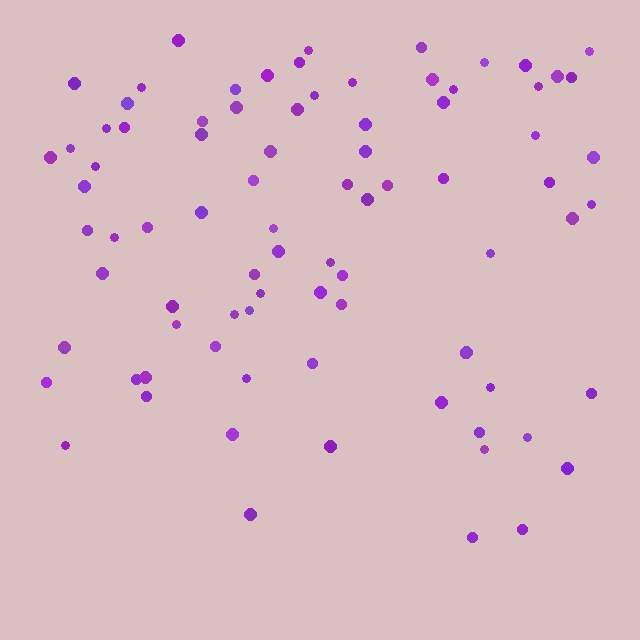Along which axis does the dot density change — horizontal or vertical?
Vertical.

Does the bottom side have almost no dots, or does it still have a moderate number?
Still a moderate number, just noticeably fewer than the top.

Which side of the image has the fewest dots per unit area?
The bottom.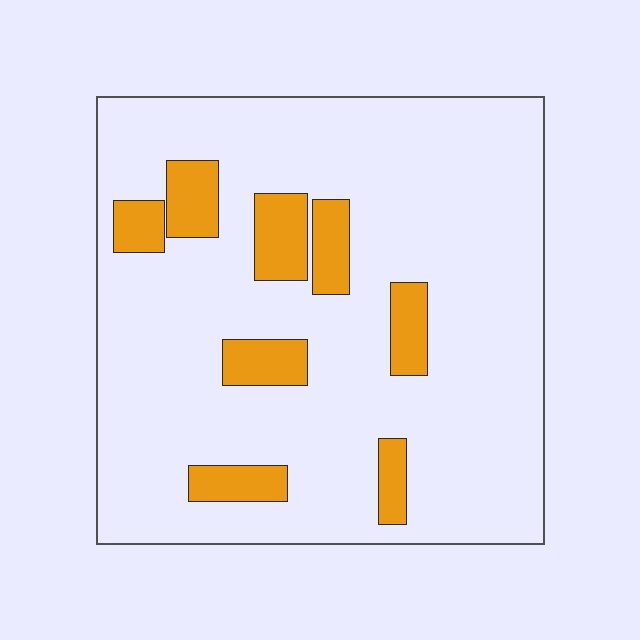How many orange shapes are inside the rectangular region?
8.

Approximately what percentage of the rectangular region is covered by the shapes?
Approximately 15%.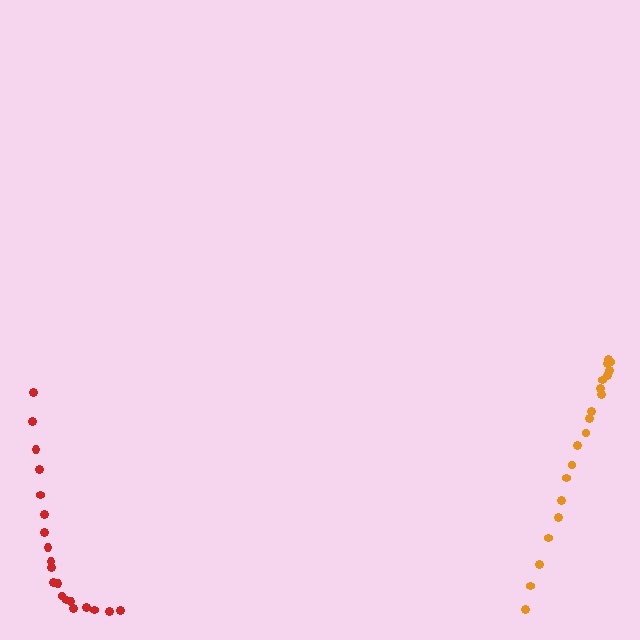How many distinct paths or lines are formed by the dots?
There are 2 distinct paths.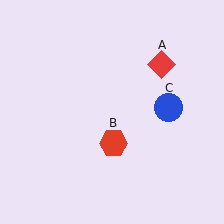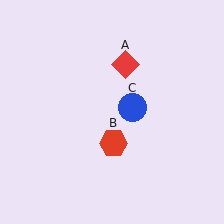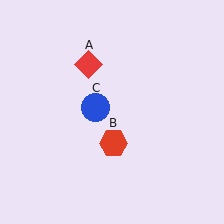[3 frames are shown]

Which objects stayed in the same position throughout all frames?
Red hexagon (object B) remained stationary.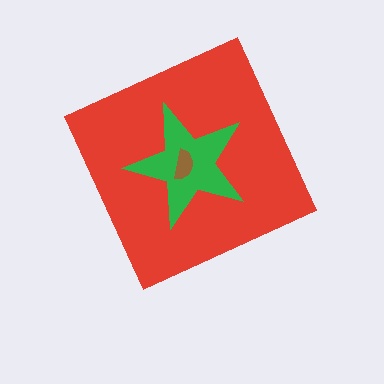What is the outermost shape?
The red diamond.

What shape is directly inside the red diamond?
The green star.